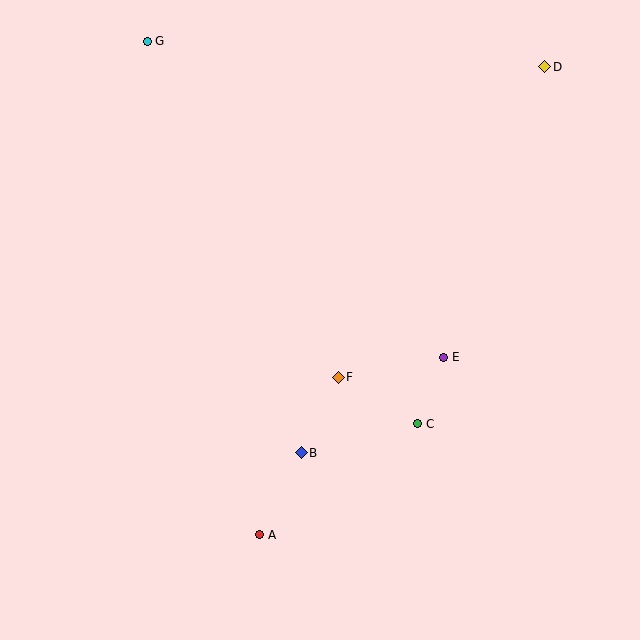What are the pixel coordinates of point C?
Point C is at (418, 424).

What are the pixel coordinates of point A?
Point A is at (260, 535).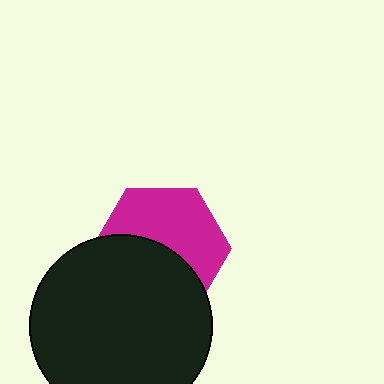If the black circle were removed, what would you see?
You would see the complete magenta hexagon.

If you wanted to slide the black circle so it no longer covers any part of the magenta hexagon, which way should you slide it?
Slide it down — that is the most direct way to separate the two shapes.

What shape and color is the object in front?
The object in front is a black circle.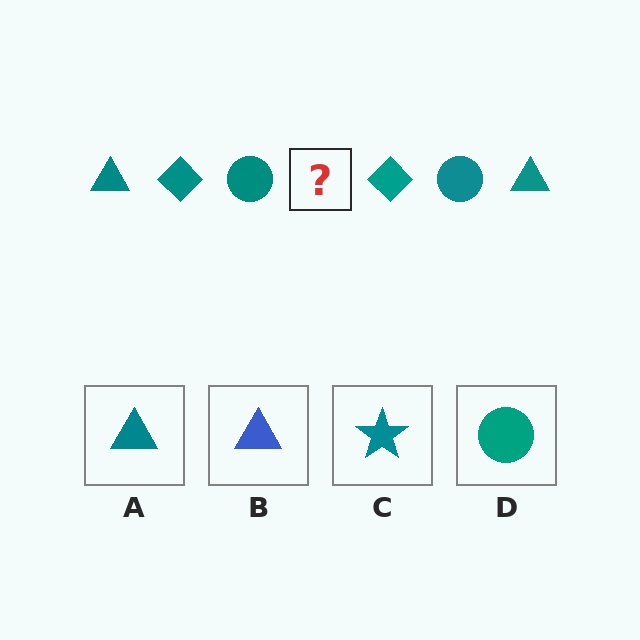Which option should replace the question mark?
Option A.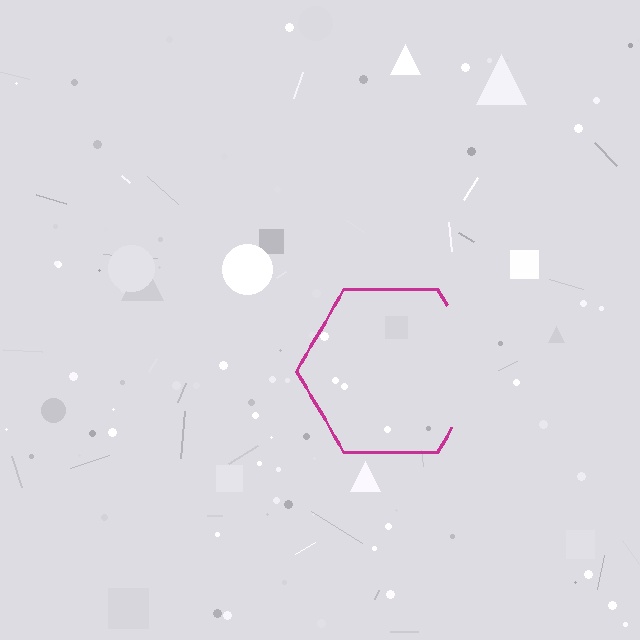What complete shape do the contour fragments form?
The contour fragments form a hexagon.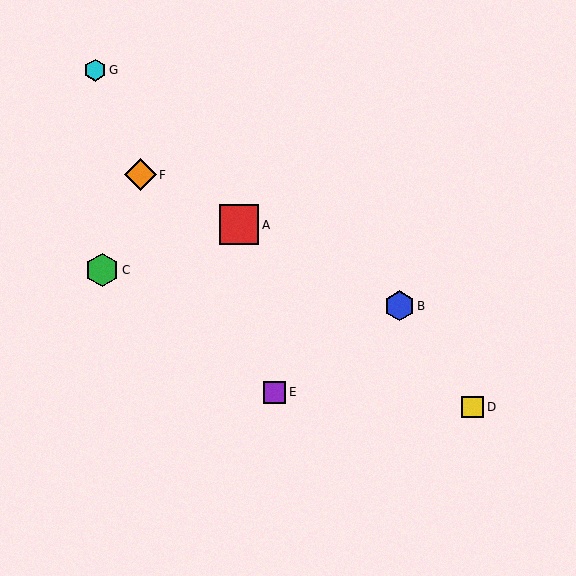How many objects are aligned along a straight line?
3 objects (A, B, F) are aligned along a straight line.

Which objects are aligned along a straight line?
Objects A, B, F are aligned along a straight line.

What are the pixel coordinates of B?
Object B is at (399, 306).